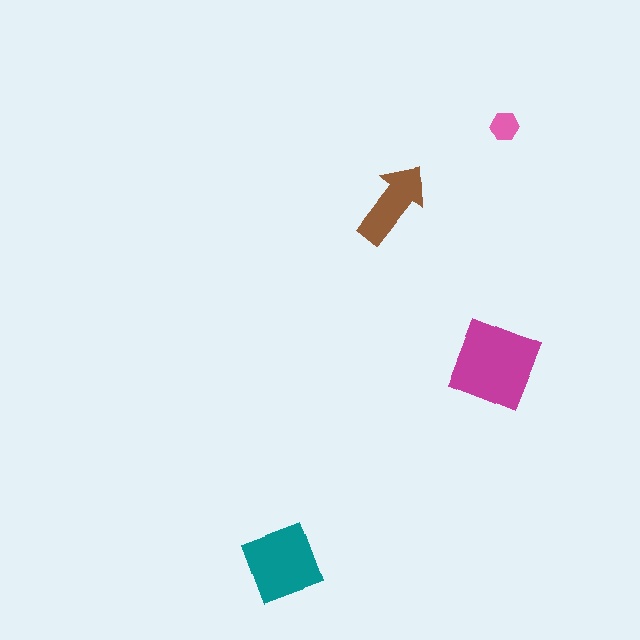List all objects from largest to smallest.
The magenta square, the teal diamond, the brown arrow, the pink hexagon.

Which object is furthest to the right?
The pink hexagon is rightmost.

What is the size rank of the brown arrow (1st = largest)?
3rd.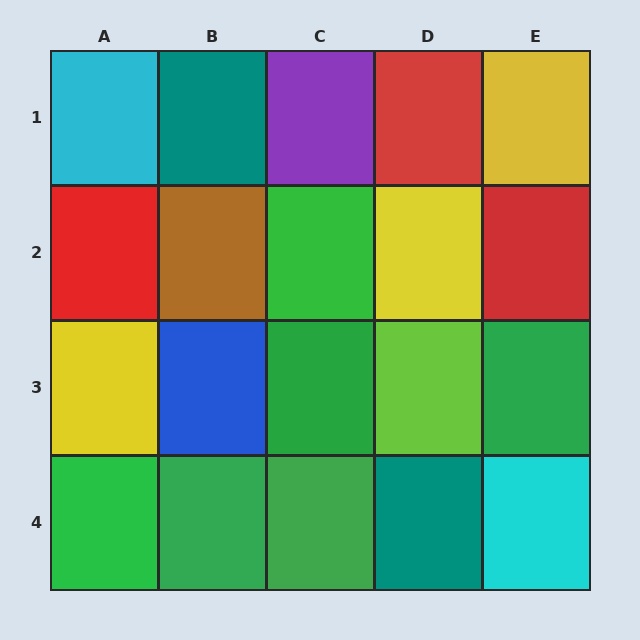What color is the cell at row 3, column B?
Blue.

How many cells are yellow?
3 cells are yellow.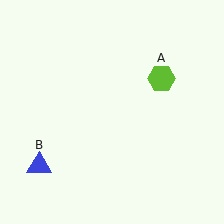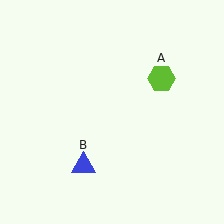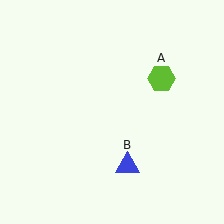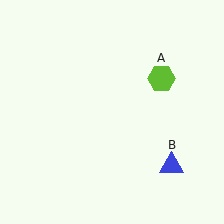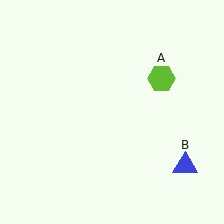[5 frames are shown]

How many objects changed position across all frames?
1 object changed position: blue triangle (object B).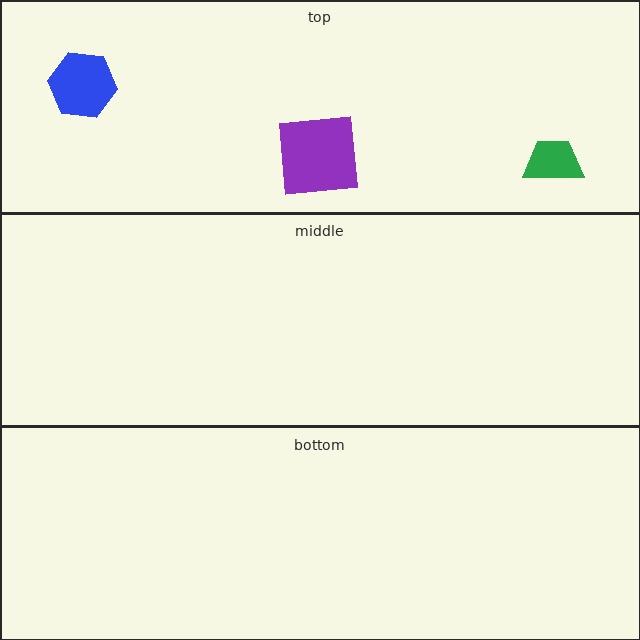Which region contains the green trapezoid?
The top region.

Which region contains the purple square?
The top region.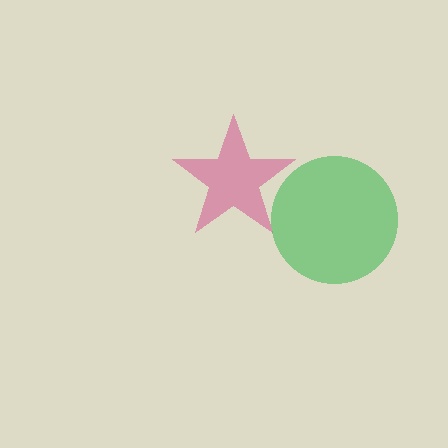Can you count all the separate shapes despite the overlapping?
Yes, there are 2 separate shapes.